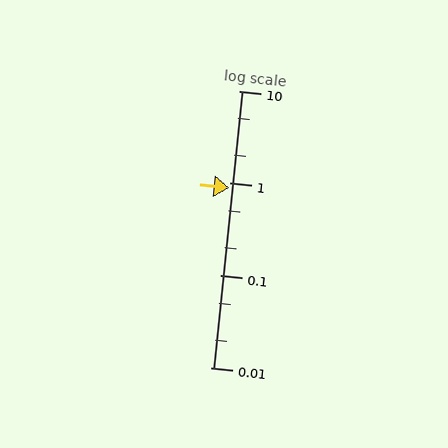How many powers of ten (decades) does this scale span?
The scale spans 3 decades, from 0.01 to 10.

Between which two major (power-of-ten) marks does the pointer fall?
The pointer is between 0.1 and 1.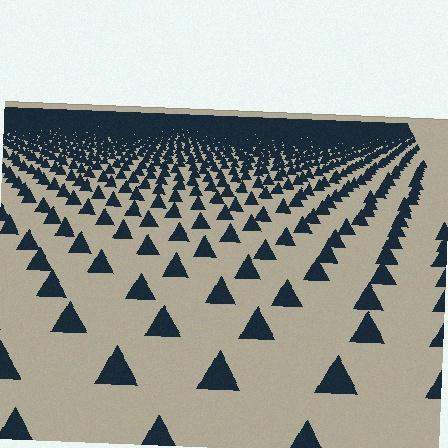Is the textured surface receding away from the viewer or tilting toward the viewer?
The surface is receding away from the viewer. Texture elements get smaller and denser toward the top.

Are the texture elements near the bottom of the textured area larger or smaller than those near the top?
Larger. Near the bottom, elements are closer to the viewer and appear at a bigger on-screen size.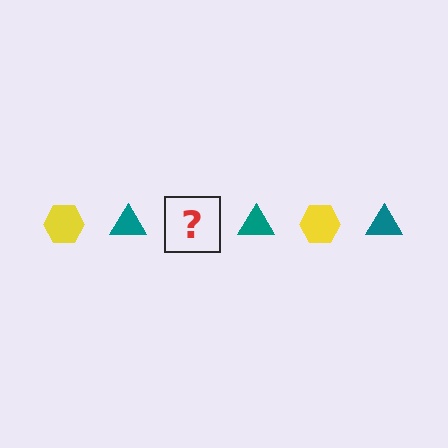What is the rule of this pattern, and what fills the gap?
The rule is that the pattern alternates between yellow hexagon and teal triangle. The gap should be filled with a yellow hexagon.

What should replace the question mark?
The question mark should be replaced with a yellow hexagon.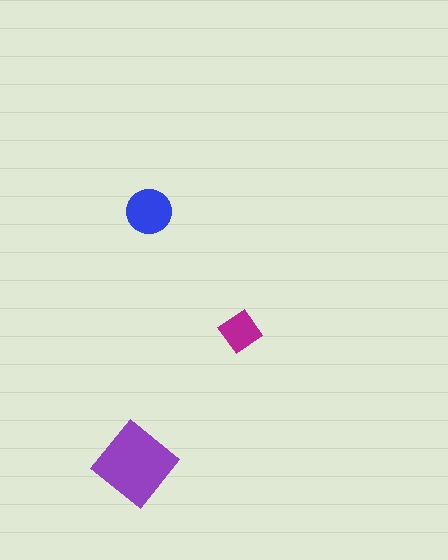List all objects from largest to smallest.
The purple diamond, the blue circle, the magenta diamond.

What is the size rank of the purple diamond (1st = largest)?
1st.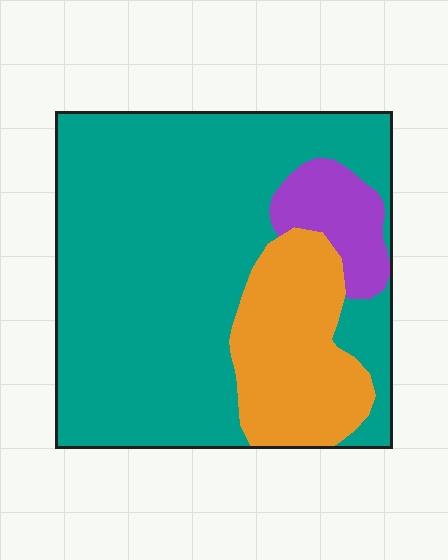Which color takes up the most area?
Teal, at roughly 70%.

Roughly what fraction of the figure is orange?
Orange covers roughly 20% of the figure.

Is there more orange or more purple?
Orange.